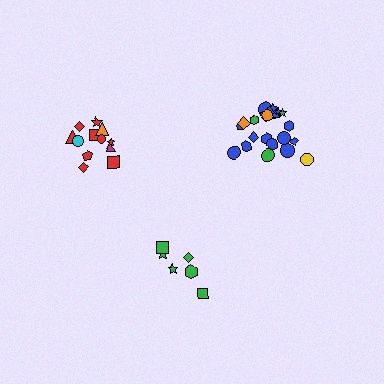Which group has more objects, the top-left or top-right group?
The top-right group.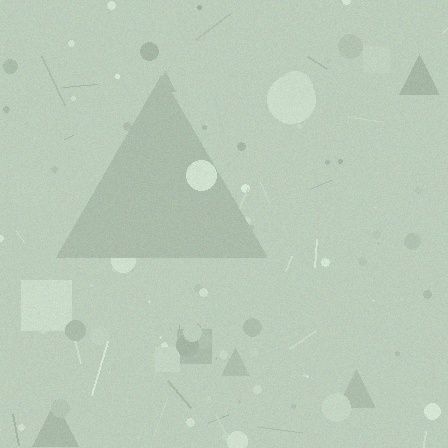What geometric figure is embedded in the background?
A triangle is embedded in the background.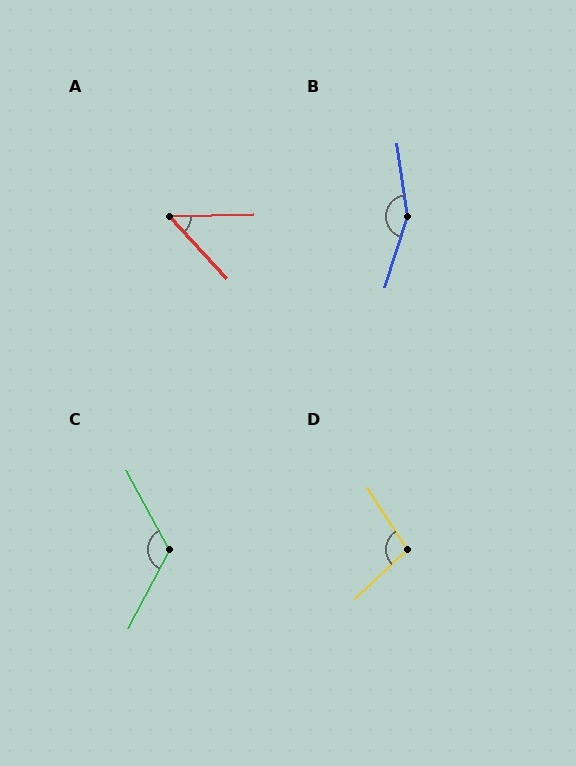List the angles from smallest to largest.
A (49°), D (100°), C (124°), B (154°).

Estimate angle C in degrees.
Approximately 124 degrees.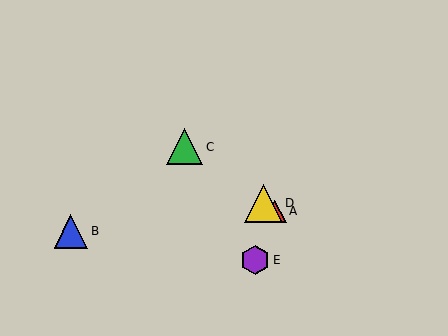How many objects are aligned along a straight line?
3 objects (A, C, D) are aligned along a straight line.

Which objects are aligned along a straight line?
Objects A, C, D are aligned along a straight line.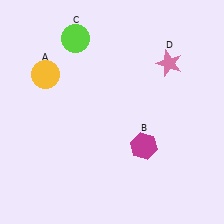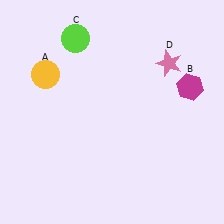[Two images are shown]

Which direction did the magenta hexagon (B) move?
The magenta hexagon (B) moved up.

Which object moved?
The magenta hexagon (B) moved up.